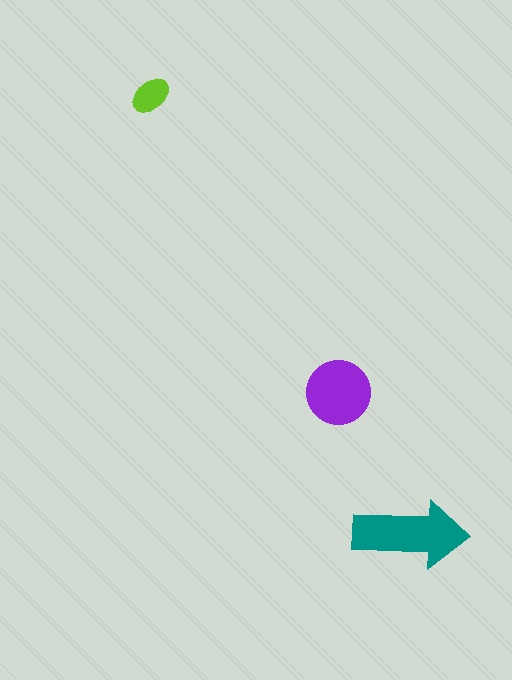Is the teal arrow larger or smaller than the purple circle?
Larger.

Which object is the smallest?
The lime ellipse.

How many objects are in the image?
There are 3 objects in the image.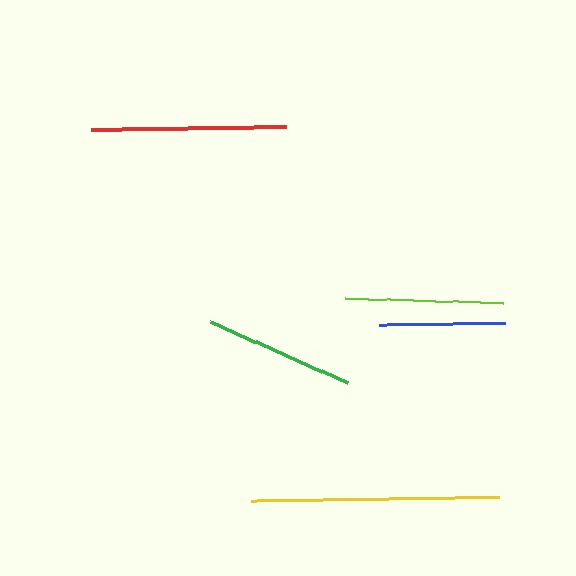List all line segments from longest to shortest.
From longest to shortest: yellow, red, lime, green, blue.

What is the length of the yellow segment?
The yellow segment is approximately 248 pixels long.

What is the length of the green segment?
The green segment is approximately 150 pixels long.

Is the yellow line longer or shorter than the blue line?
The yellow line is longer than the blue line.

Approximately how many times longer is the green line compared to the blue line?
The green line is approximately 1.2 times the length of the blue line.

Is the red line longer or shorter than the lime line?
The red line is longer than the lime line.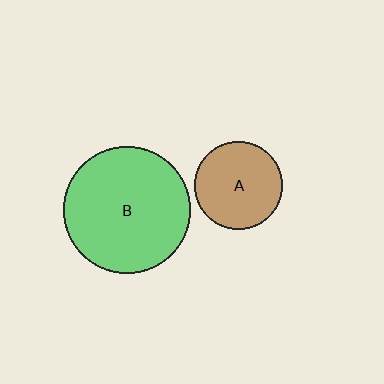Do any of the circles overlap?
No, none of the circles overlap.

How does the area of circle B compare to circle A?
Approximately 2.1 times.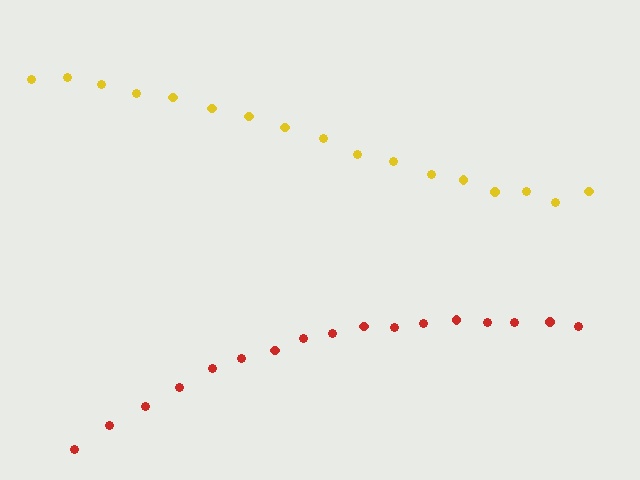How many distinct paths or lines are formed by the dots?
There are 2 distinct paths.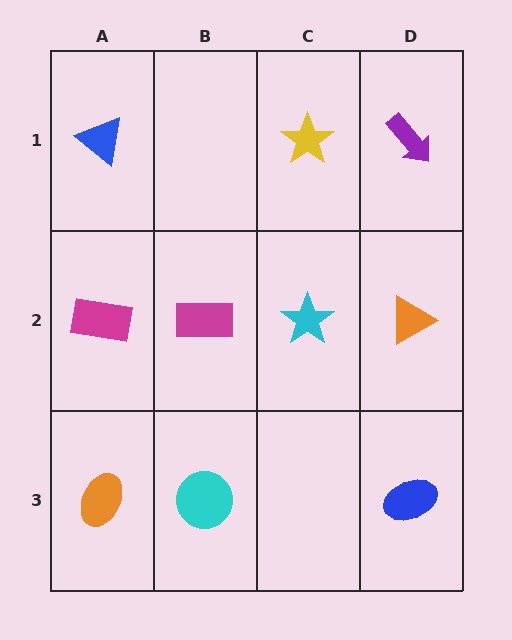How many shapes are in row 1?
3 shapes.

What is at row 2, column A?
A magenta rectangle.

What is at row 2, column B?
A magenta rectangle.